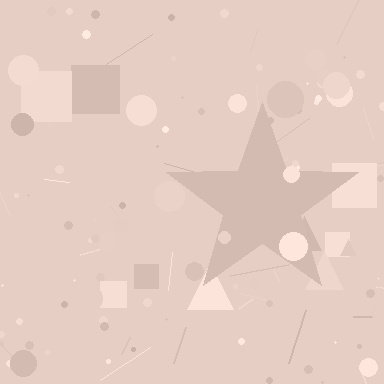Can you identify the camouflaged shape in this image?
The camouflaged shape is a star.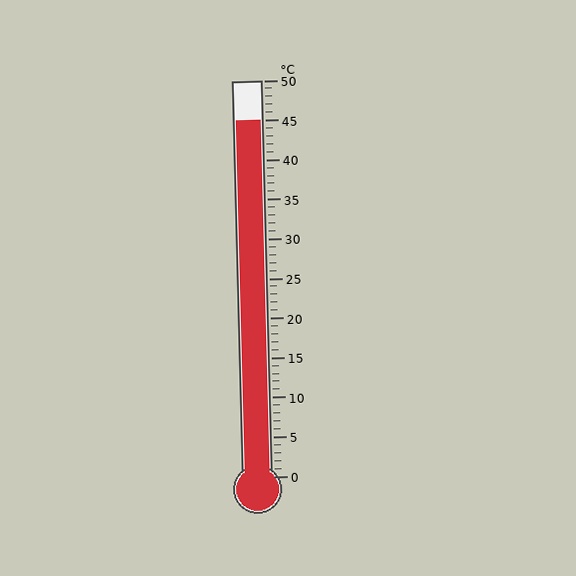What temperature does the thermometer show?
The thermometer shows approximately 45°C.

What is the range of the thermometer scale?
The thermometer scale ranges from 0°C to 50°C.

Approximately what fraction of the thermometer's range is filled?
The thermometer is filled to approximately 90% of its range.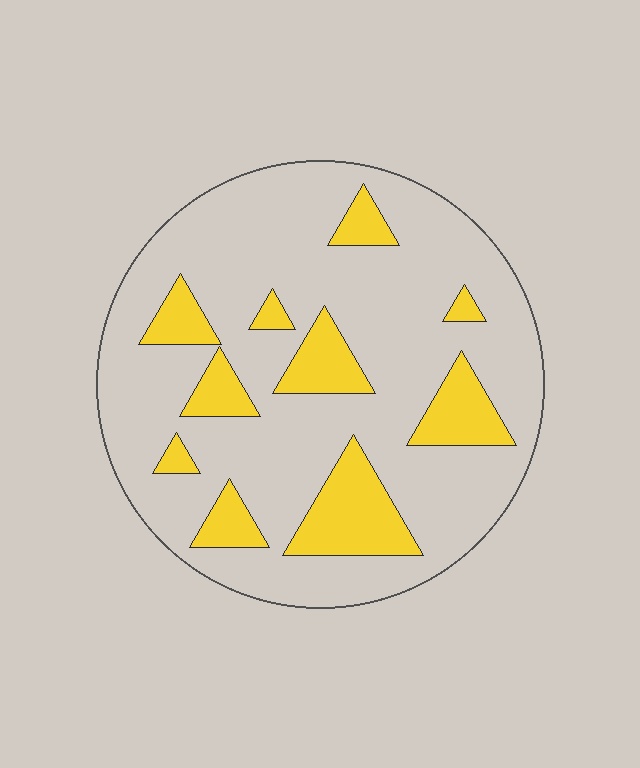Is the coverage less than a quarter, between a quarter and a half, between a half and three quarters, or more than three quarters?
Less than a quarter.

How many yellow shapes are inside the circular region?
10.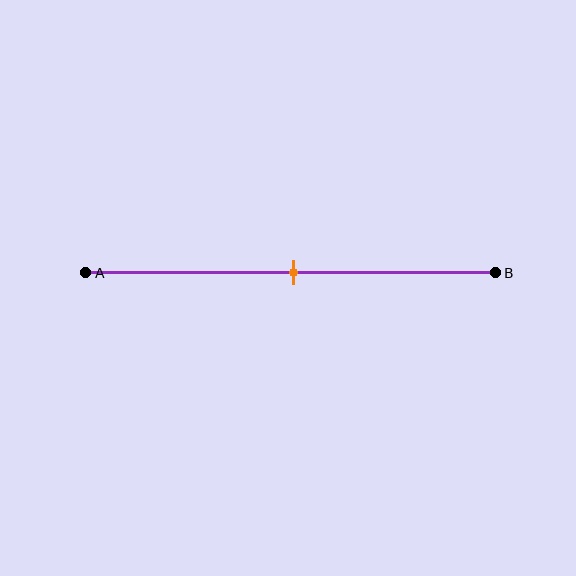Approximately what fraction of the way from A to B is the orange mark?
The orange mark is approximately 50% of the way from A to B.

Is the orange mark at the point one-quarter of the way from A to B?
No, the mark is at about 50% from A, not at the 25% one-quarter point.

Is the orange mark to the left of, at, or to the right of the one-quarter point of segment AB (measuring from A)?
The orange mark is to the right of the one-quarter point of segment AB.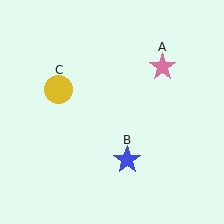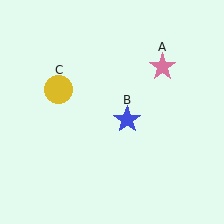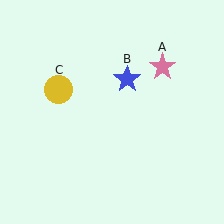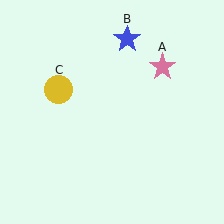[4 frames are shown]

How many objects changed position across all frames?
1 object changed position: blue star (object B).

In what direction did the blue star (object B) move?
The blue star (object B) moved up.